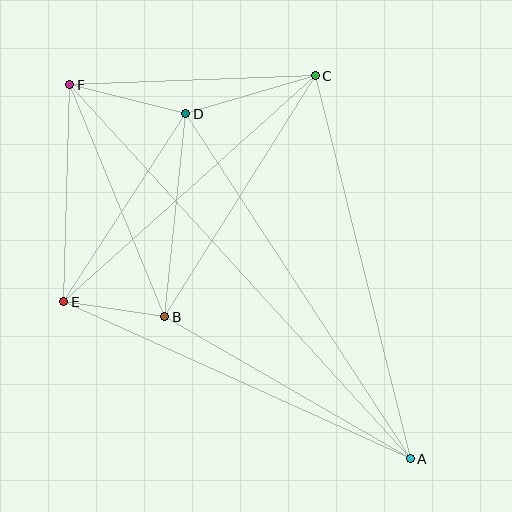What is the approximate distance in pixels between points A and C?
The distance between A and C is approximately 395 pixels.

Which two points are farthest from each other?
Points A and F are farthest from each other.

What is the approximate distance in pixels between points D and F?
The distance between D and F is approximately 119 pixels.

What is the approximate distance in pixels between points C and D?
The distance between C and D is approximately 135 pixels.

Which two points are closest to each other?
Points B and E are closest to each other.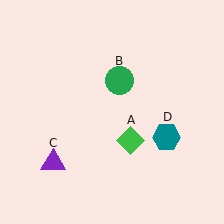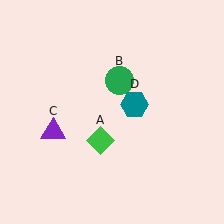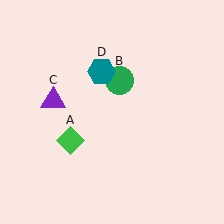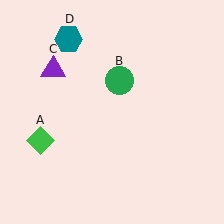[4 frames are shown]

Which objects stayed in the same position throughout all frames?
Green circle (object B) remained stationary.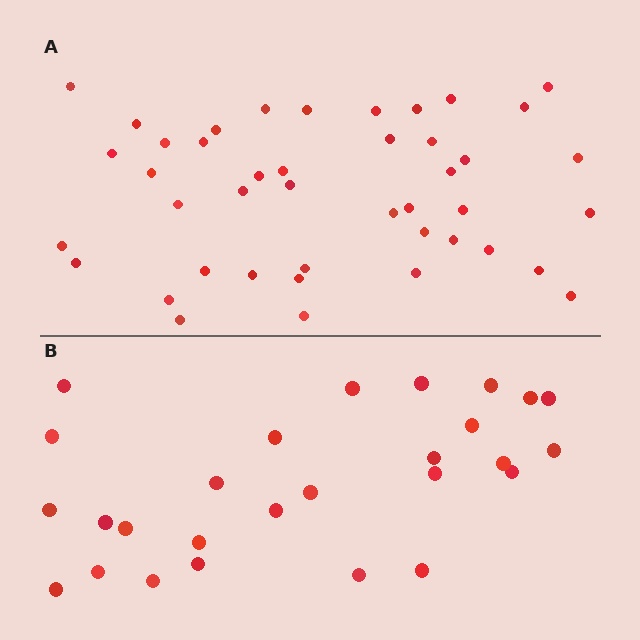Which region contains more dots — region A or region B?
Region A (the top region) has more dots.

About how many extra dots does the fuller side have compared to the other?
Region A has approximately 15 more dots than region B.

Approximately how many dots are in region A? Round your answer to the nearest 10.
About 40 dots. (The exact count is 43, which rounds to 40.)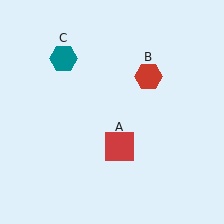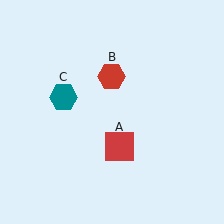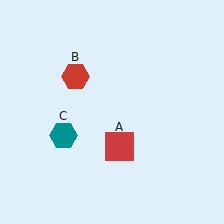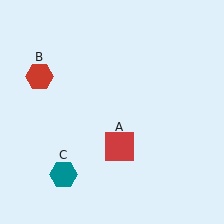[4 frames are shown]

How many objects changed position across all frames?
2 objects changed position: red hexagon (object B), teal hexagon (object C).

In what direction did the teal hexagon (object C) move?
The teal hexagon (object C) moved down.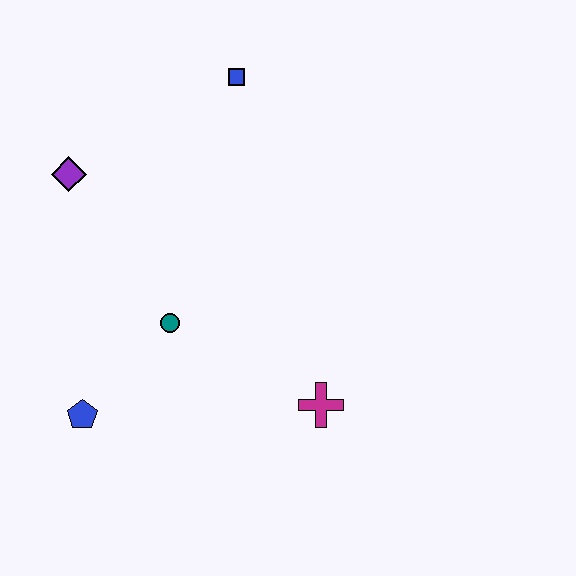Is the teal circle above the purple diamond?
No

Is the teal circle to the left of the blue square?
Yes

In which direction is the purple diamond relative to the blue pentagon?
The purple diamond is above the blue pentagon.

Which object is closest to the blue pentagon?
The teal circle is closest to the blue pentagon.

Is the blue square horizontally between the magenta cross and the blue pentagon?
Yes